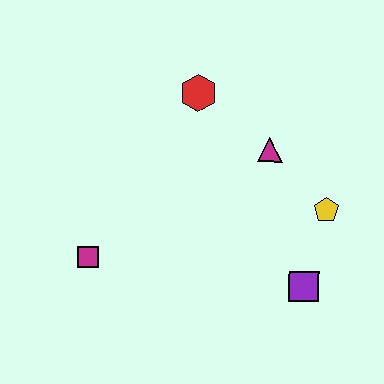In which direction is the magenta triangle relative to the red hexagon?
The magenta triangle is to the right of the red hexagon.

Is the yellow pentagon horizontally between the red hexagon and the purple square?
No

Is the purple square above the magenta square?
No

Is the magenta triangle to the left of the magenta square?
No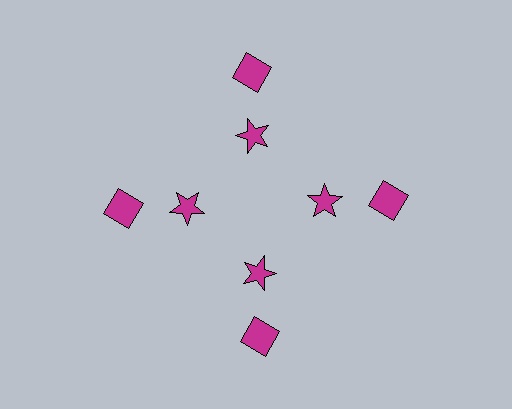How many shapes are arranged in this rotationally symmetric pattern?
There are 8 shapes, arranged in 4 groups of 2.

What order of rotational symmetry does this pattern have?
This pattern has 4-fold rotational symmetry.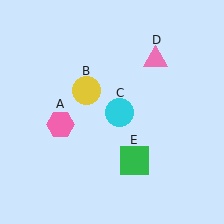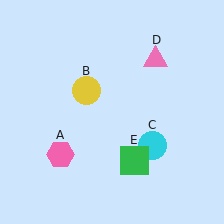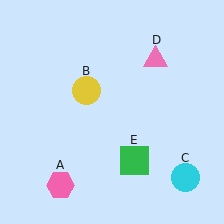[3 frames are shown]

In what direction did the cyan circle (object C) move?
The cyan circle (object C) moved down and to the right.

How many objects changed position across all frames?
2 objects changed position: pink hexagon (object A), cyan circle (object C).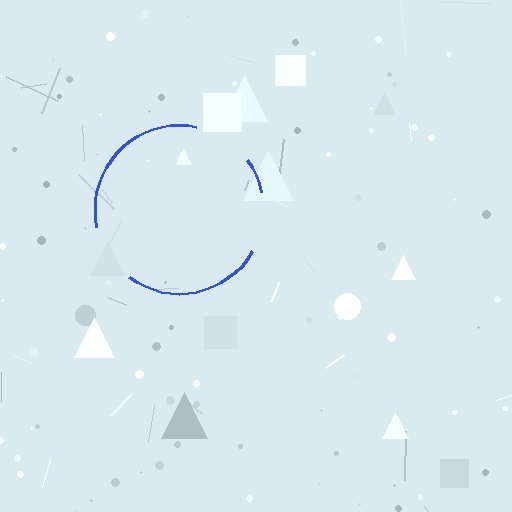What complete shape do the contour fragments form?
The contour fragments form a circle.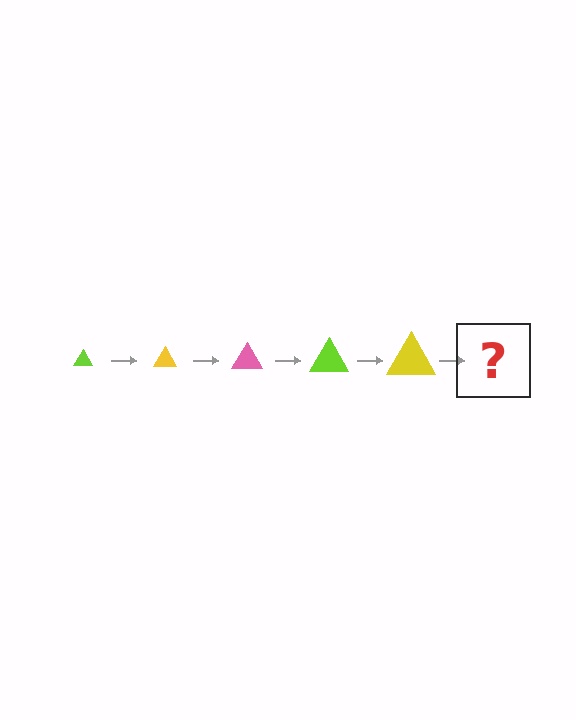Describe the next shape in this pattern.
It should be a pink triangle, larger than the previous one.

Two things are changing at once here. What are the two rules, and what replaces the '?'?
The two rules are that the triangle grows larger each step and the color cycles through lime, yellow, and pink. The '?' should be a pink triangle, larger than the previous one.